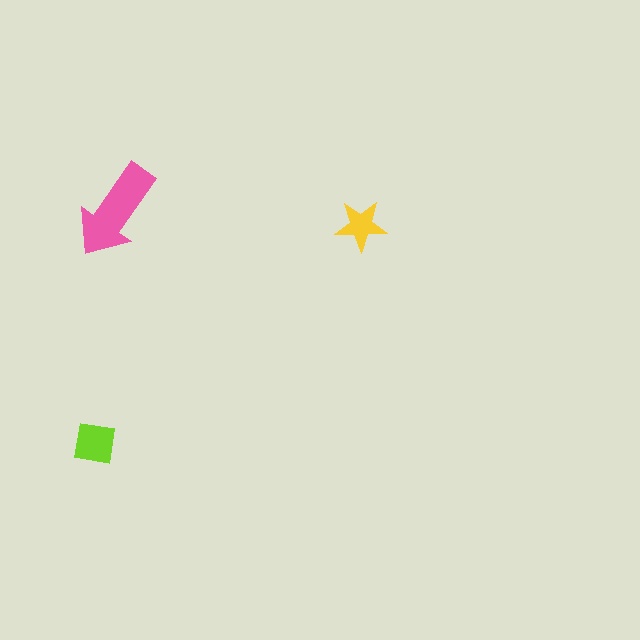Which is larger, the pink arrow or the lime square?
The pink arrow.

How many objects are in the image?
There are 3 objects in the image.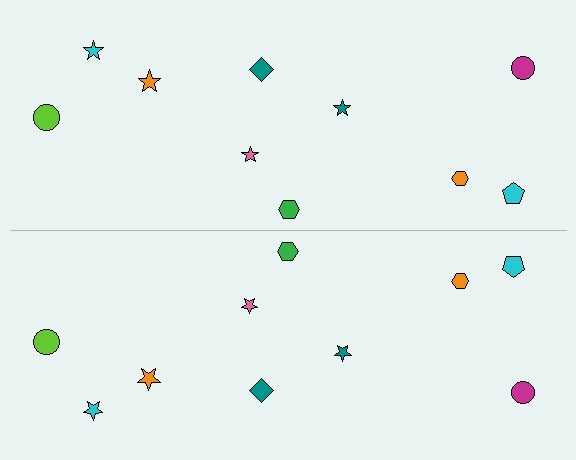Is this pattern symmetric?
Yes, this pattern has bilateral (reflection) symmetry.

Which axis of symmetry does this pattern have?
The pattern has a horizontal axis of symmetry running through the center of the image.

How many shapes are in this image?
There are 20 shapes in this image.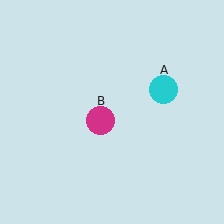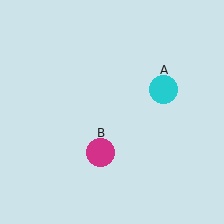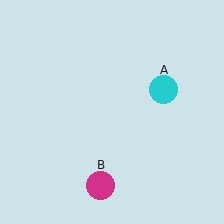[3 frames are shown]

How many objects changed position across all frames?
1 object changed position: magenta circle (object B).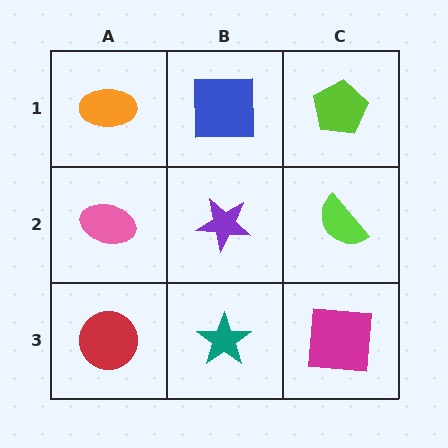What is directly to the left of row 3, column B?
A red circle.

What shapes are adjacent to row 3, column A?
A pink ellipse (row 2, column A), a teal star (row 3, column B).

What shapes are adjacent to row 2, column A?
An orange ellipse (row 1, column A), a red circle (row 3, column A), a purple star (row 2, column B).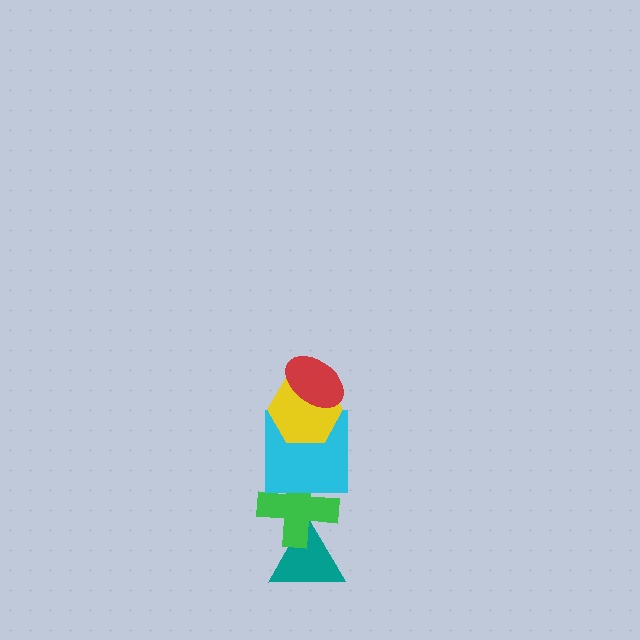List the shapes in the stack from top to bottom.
From top to bottom: the red ellipse, the yellow hexagon, the cyan square, the green cross, the teal triangle.